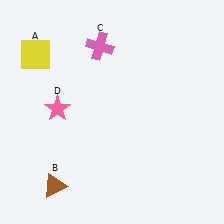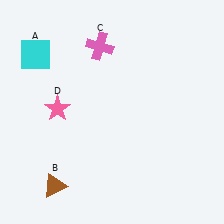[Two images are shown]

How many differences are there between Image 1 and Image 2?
There is 1 difference between the two images.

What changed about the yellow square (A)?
In Image 1, A is yellow. In Image 2, it changed to cyan.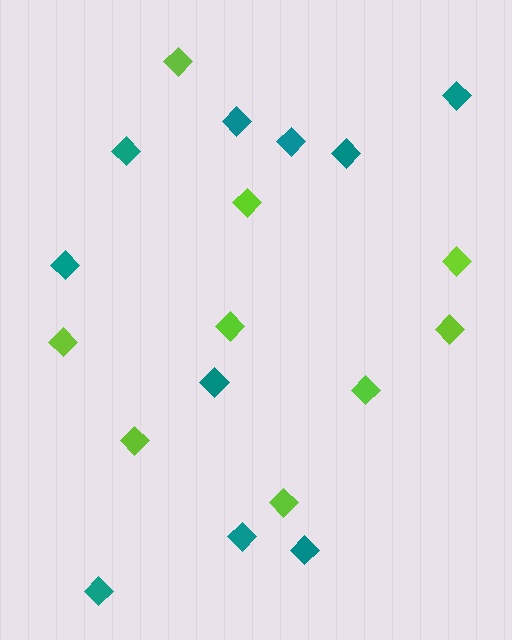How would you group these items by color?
There are 2 groups: one group of teal diamonds (10) and one group of lime diamonds (9).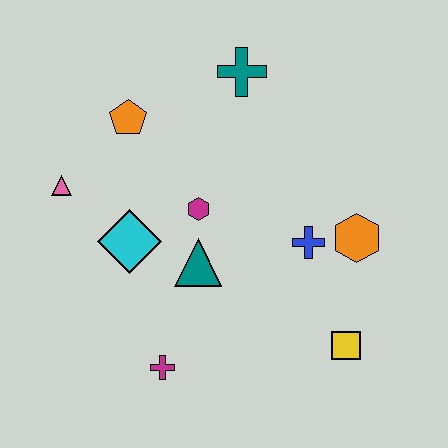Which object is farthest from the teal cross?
The magenta cross is farthest from the teal cross.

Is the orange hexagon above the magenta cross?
Yes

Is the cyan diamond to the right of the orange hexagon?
No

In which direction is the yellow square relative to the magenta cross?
The yellow square is to the right of the magenta cross.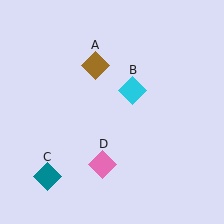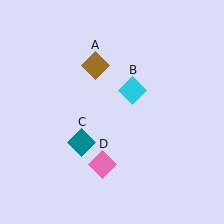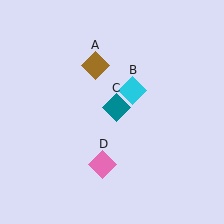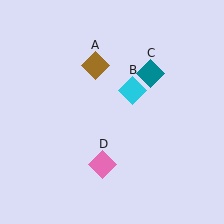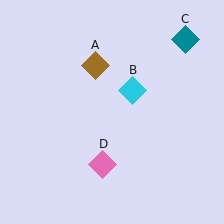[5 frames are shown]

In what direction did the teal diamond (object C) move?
The teal diamond (object C) moved up and to the right.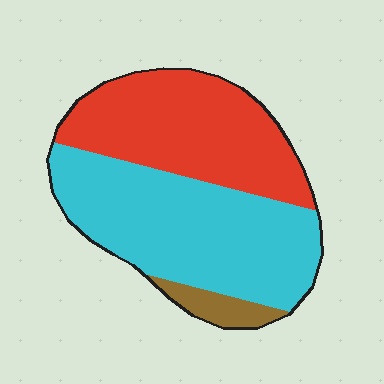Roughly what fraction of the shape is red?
Red takes up about two fifths (2/5) of the shape.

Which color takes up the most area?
Cyan, at roughly 50%.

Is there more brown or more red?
Red.